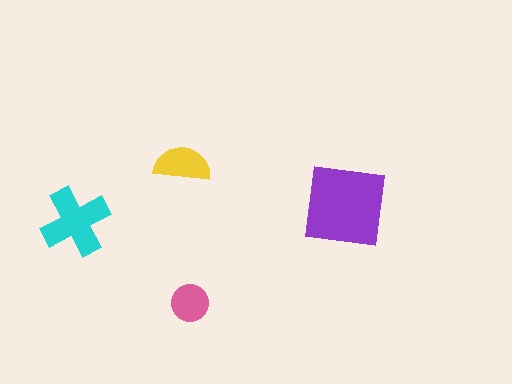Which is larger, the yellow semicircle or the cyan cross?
The cyan cross.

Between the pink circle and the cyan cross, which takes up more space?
The cyan cross.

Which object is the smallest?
The pink circle.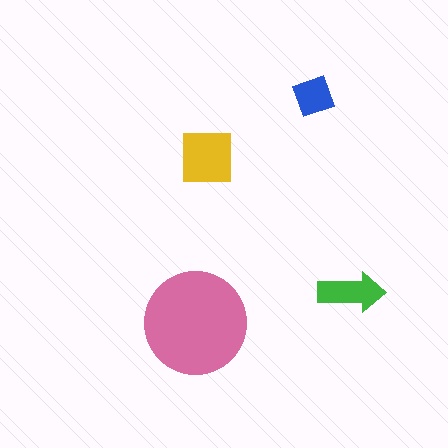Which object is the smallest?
The blue diamond.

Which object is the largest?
The pink circle.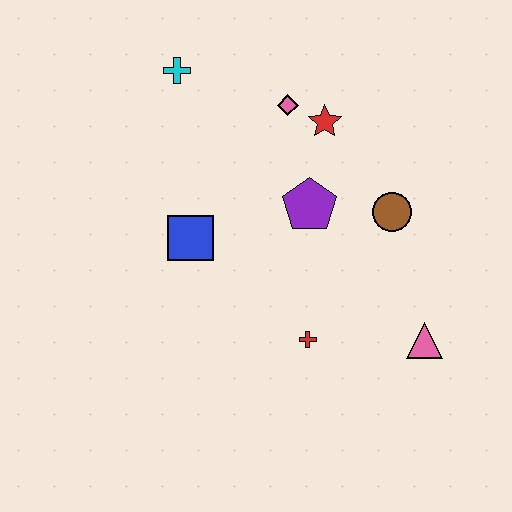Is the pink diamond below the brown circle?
No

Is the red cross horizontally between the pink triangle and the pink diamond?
Yes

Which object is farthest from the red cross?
The cyan cross is farthest from the red cross.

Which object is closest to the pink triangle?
The red cross is closest to the pink triangle.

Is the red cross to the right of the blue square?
Yes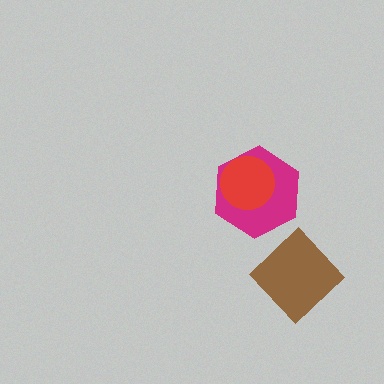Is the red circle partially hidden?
No, no other shape covers it.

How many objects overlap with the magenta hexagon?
1 object overlaps with the magenta hexagon.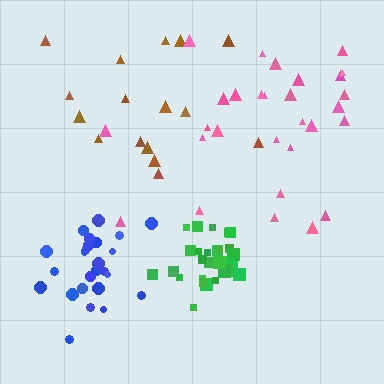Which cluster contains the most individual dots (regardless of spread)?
Pink (29).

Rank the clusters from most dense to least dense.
green, blue, pink, brown.